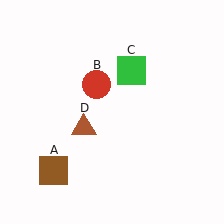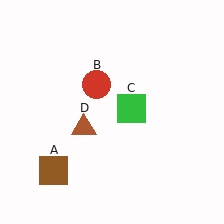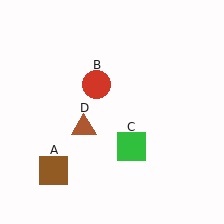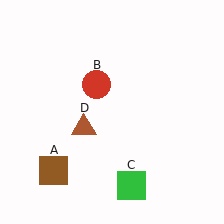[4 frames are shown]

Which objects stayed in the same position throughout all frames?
Brown square (object A) and red circle (object B) and brown triangle (object D) remained stationary.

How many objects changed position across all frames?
1 object changed position: green square (object C).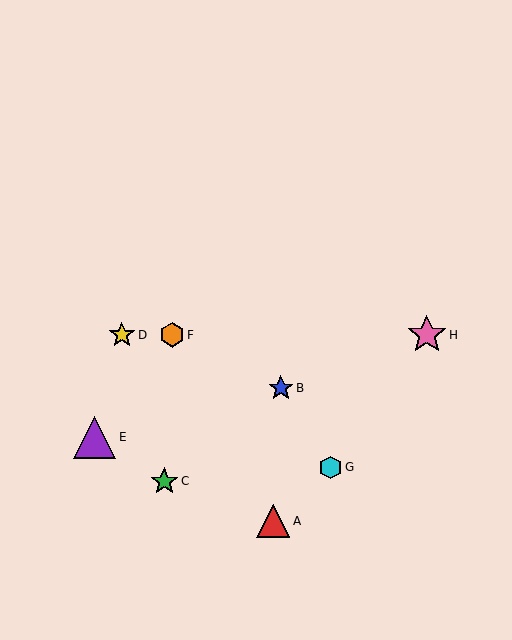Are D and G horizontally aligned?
No, D is at y≈335 and G is at y≈467.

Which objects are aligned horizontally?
Objects D, F, H are aligned horizontally.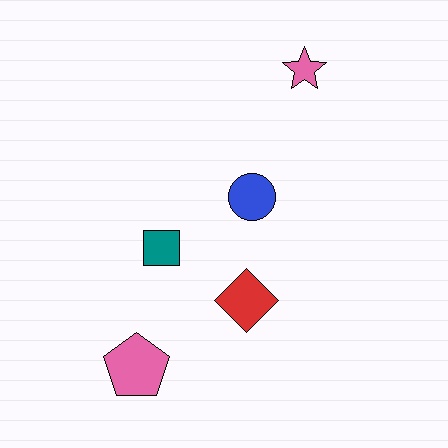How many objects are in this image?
There are 5 objects.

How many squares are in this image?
There is 1 square.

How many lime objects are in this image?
There are no lime objects.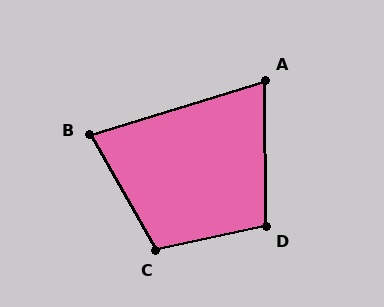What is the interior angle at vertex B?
Approximately 78 degrees (acute).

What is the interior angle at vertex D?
Approximately 102 degrees (obtuse).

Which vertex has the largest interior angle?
C, at approximately 107 degrees.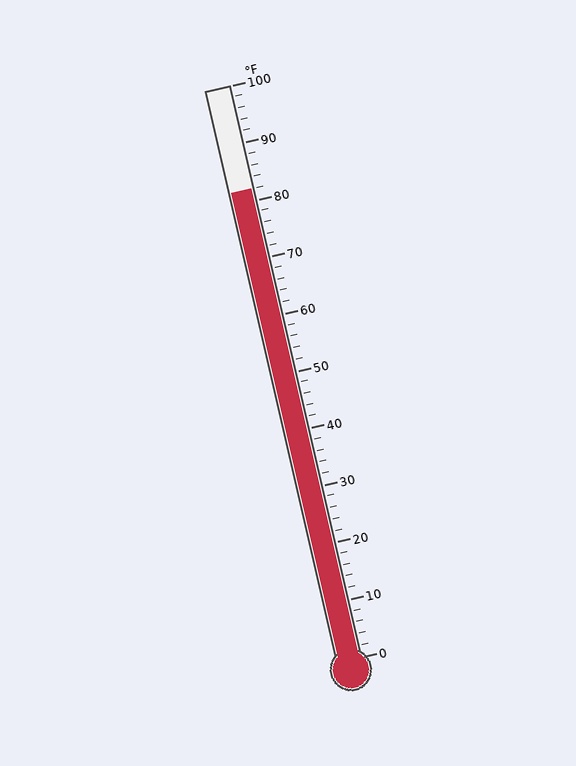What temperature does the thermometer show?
The thermometer shows approximately 82°F.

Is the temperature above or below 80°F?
The temperature is above 80°F.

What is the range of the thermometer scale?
The thermometer scale ranges from 0°F to 100°F.